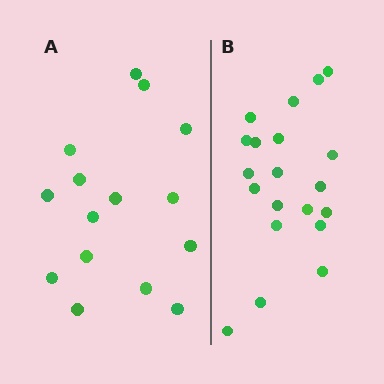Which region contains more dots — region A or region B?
Region B (the right region) has more dots.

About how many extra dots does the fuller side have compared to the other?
Region B has about 5 more dots than region A.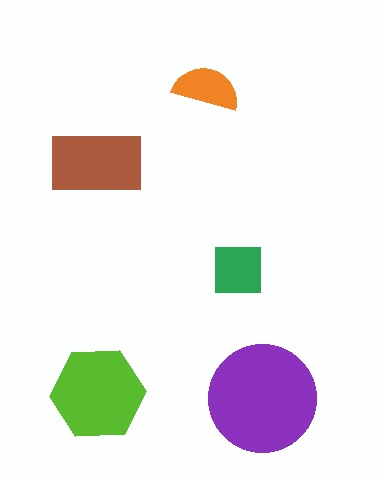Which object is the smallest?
The orange semicircle.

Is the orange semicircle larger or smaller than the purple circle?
Smaller.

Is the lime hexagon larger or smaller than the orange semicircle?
Larger.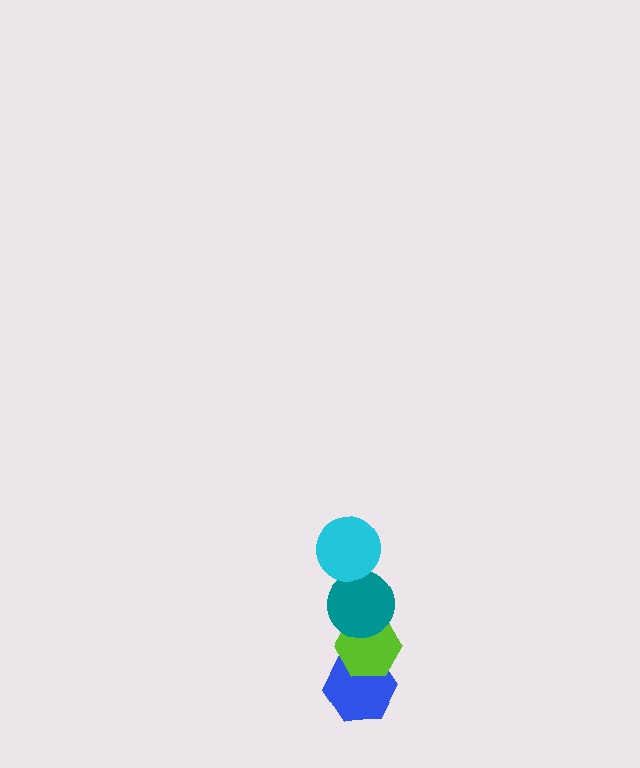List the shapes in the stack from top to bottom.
From top to bottom: the cyan circle, the teal circle, the lime hexagon, the blue hexagon.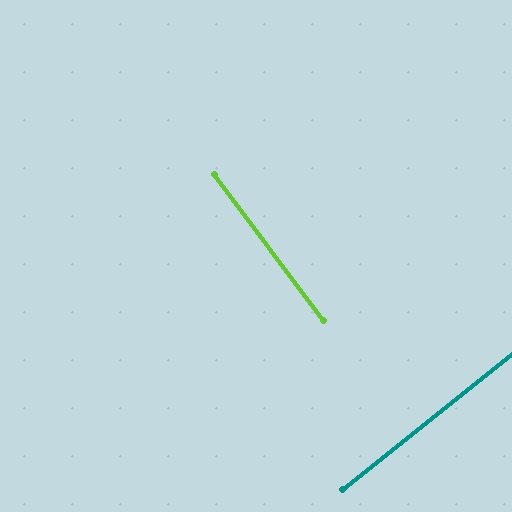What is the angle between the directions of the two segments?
Approximately 88 degrees.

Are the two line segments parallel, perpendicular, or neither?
Perpendicular — they meet at approximately 88°.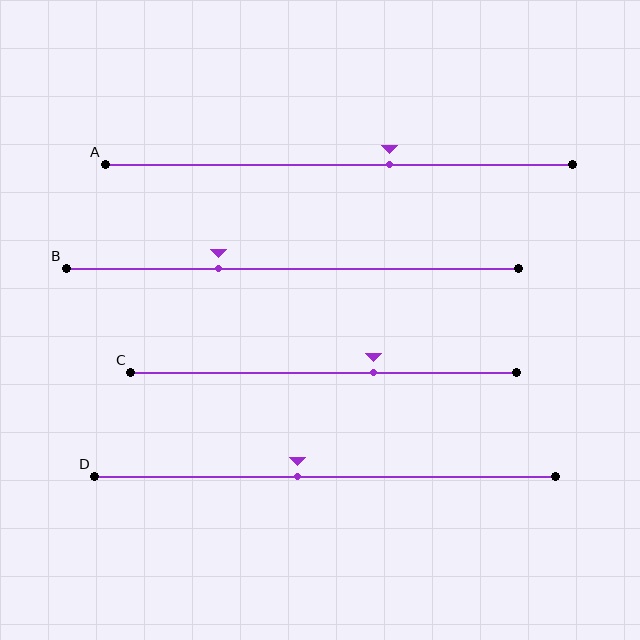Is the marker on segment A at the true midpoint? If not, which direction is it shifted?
No, the marker on segment A is shifted to the right by about 11% of the segment length.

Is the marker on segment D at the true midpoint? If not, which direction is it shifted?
No, the marker on segment D is shifted to the left by about 6% of the segment length.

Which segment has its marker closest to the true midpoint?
Segment D has its marker closest to the true midpoint.